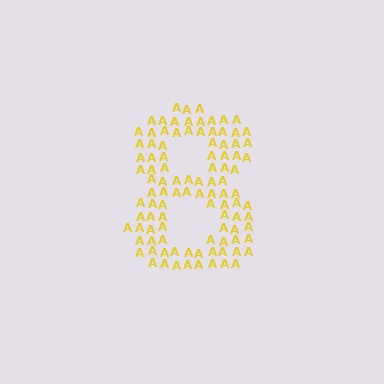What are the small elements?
The small elements are letter A's.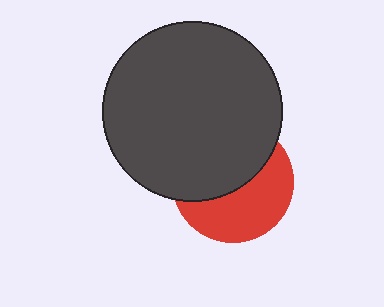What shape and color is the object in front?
The object in front is a dark gray circle.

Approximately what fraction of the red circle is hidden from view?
Roughly 52% of the red circle is hidden behind the dark gray circle.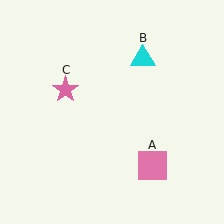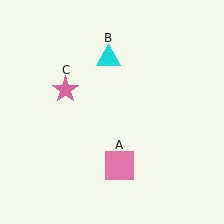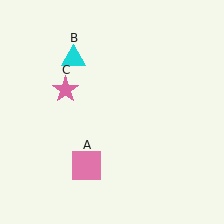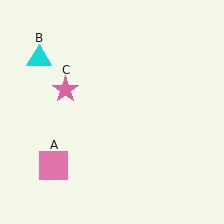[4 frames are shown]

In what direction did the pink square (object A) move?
The pink square (object A) moved left.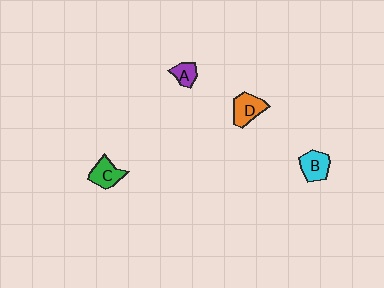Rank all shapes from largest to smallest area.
From largest to smallest: D (orange), B (cyan), C (green), A (purple).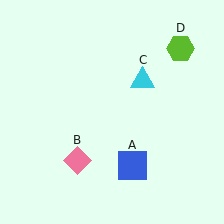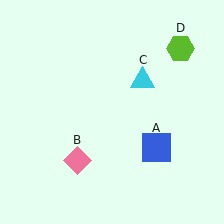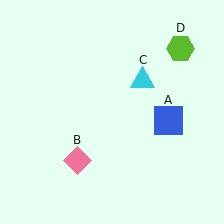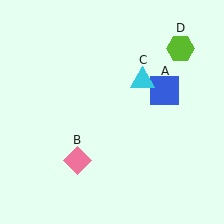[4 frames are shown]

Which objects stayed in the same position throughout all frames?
Pink diamond (object B) and cyan triangle (object C) and lime hexagon (object D) remained stationary.